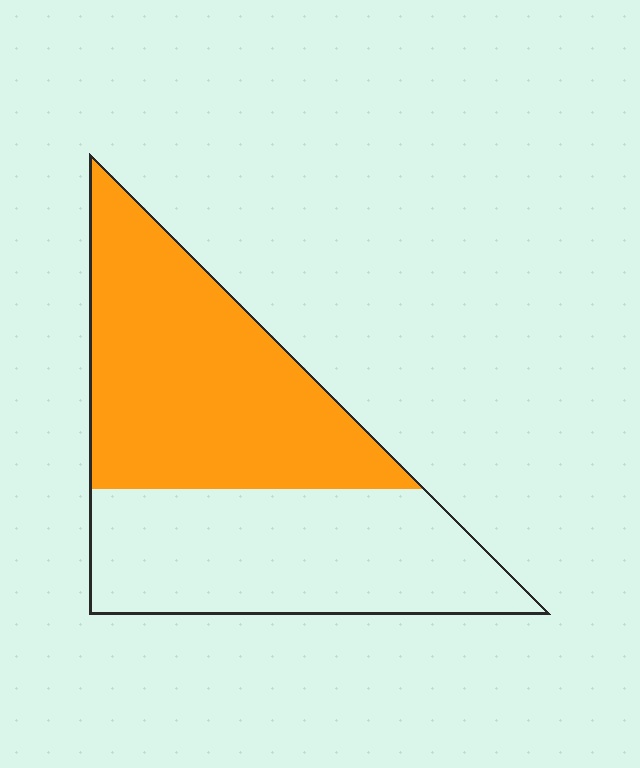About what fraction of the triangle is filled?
About one half (1/2).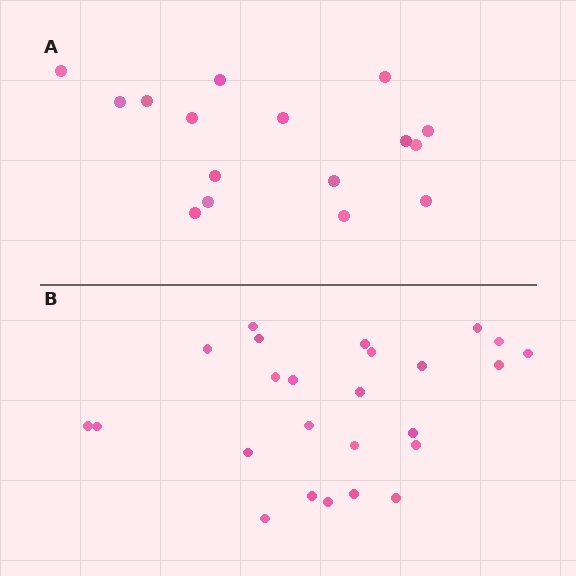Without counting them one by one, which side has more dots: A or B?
Region B (the bottom region) has more dots.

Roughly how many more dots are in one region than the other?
Region B has roughly 8 or so more dots than region A.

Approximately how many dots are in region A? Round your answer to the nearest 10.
About 20 dots. (The exact count is 16, which rounds to 20.)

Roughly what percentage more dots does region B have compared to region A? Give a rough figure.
About 55% more.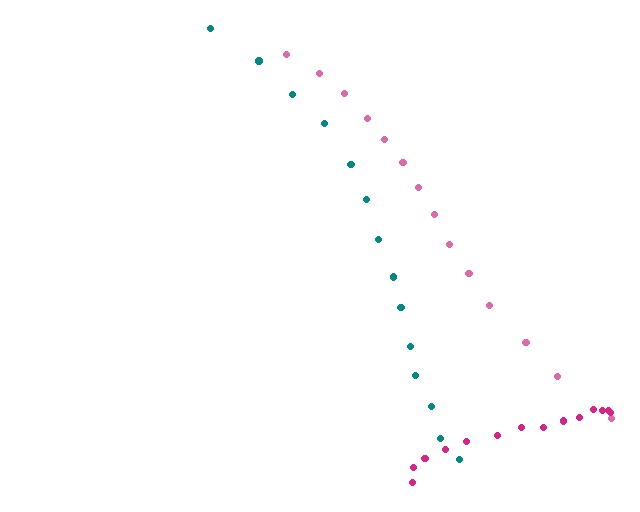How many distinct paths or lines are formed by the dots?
There are 3 distinct paths.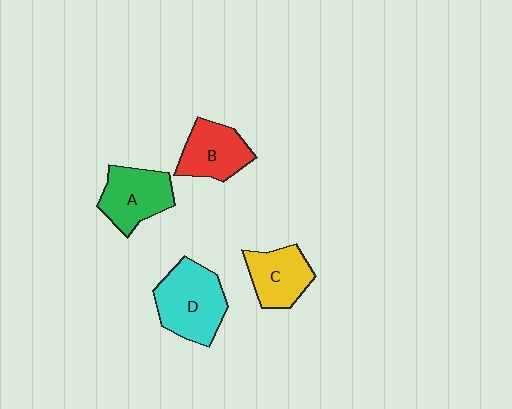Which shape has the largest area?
Shape D (cyan).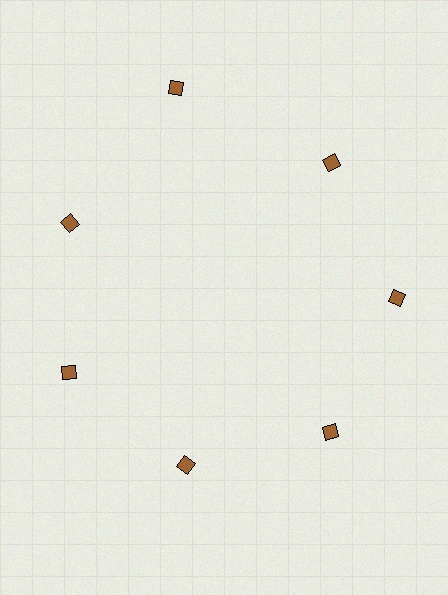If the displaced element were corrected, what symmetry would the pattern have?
It would have 7-fold rotational symmetry — the pattern would map onto itself every 51 degrees.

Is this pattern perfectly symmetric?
No. The 7 brown diamonds are arranged in a ring, but one element near the 12 o'clock position is pushed outward from the center, breaking the 7-fold rotational symmetry.